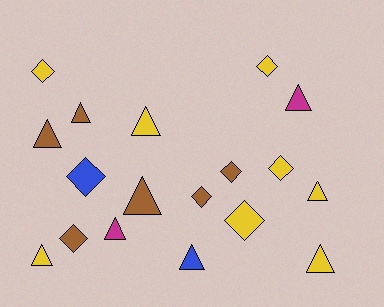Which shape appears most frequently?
Triangle, with 10 objects.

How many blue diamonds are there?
There is 1 blue diamond.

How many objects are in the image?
There are 18 objects.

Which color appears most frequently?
Yellow, with 8 objects.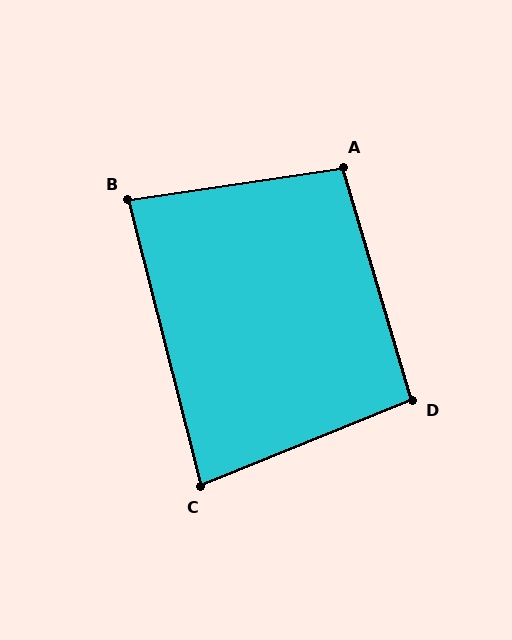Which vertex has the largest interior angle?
A, at approximately 98 degrees.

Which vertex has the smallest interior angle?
C, at approximately 82 degrees.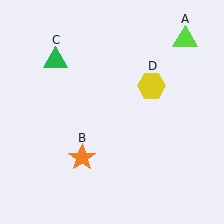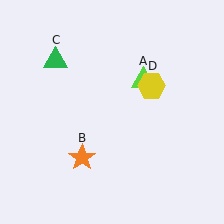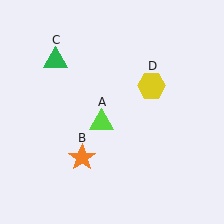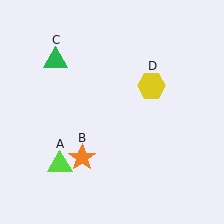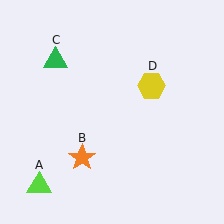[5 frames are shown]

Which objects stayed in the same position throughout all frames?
Orange star (object B) and green triangle (object C) and yellow hexagon (object D) remained stationary.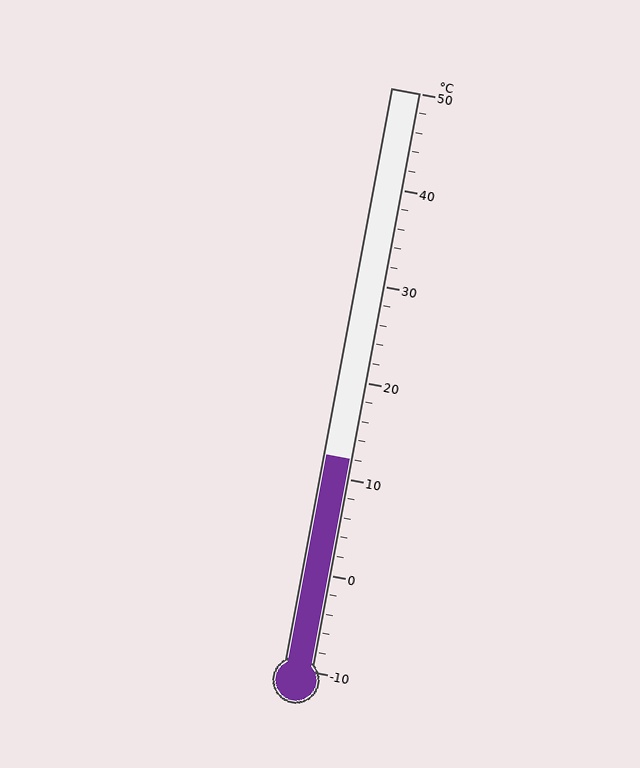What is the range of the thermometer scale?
The thermometer scale ranges from -10°C to 50°C.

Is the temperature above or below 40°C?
The temperature is below 40°C.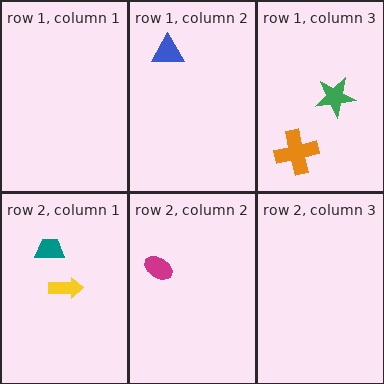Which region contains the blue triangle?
The row 1, column 2 region.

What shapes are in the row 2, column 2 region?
The magenta ellipse.